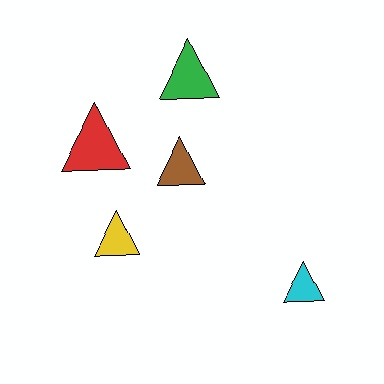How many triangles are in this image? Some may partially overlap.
There are 5 triangles.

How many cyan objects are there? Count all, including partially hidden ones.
There is 1 cyan object.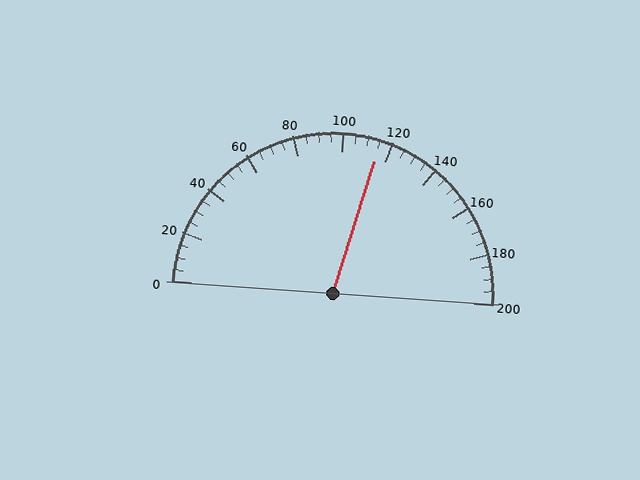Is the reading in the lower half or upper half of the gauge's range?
The reading is in the upper half of the range (0 to 200).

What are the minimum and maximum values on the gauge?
The gauge ranges from 0 to 200.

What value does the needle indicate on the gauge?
The needle indicates approximately 115.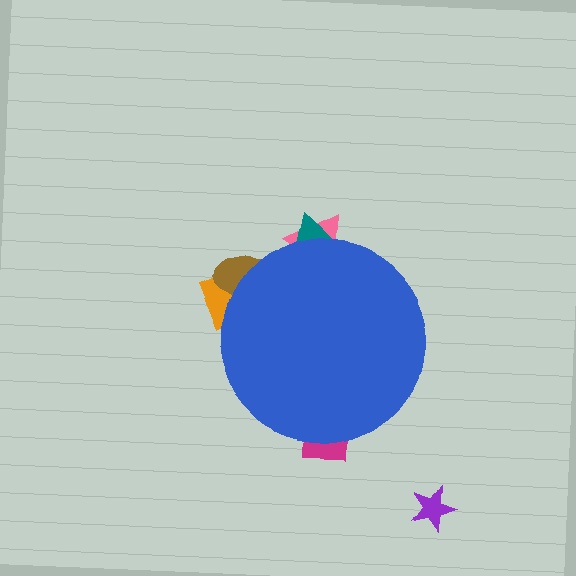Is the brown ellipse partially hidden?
Yes, the brown ellipse is partially hidden behind the blue circle.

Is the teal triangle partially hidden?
Yes, the teal triangle is partially hidden behind the blue circle.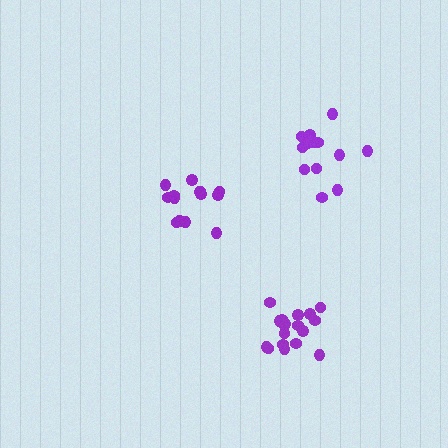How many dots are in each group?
Group 1: 14 dots, Group 2: 18 dots, Group 3: 13 dots (45 total).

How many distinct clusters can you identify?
There are 3 distinct clusters.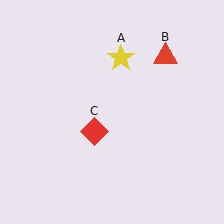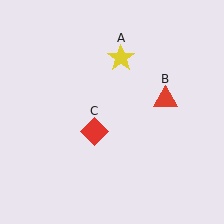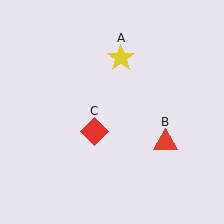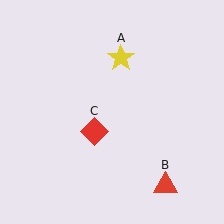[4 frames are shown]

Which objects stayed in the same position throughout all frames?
Yellow star (object A) and red diamond (object C) remained stationary.